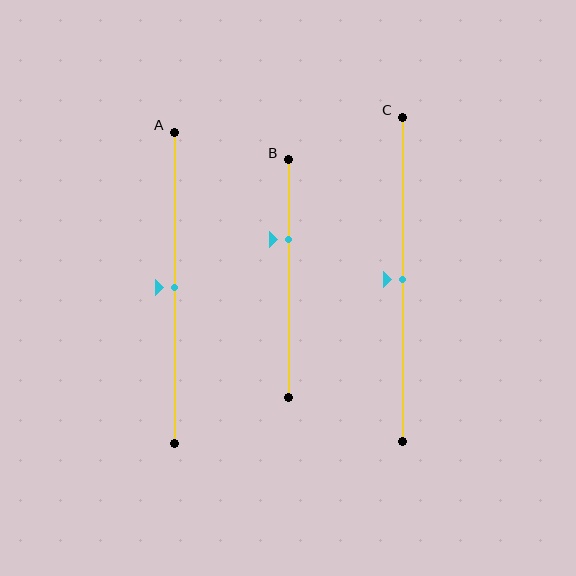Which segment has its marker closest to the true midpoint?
Segment A has its marker closest to the true midpoint.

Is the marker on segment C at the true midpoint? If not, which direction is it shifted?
Yes, the marker on segment C is at the true midpoint.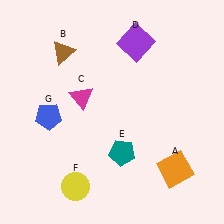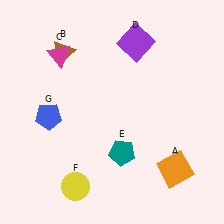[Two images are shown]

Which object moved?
The magenta triangle (C) moved up.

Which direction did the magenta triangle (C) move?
The magenta triangle (C) moved up.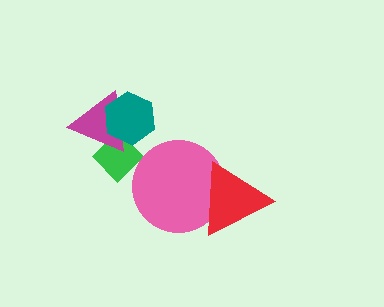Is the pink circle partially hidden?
Yes, it is partially covered by another shape.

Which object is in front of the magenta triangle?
The teal hexagon is in front of the magenta triangle.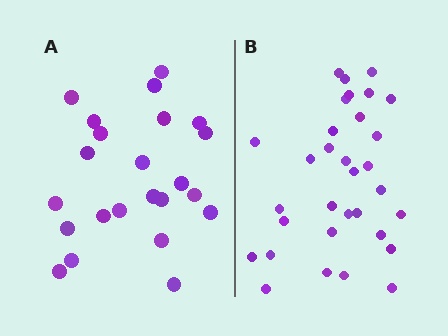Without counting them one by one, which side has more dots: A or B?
Region B (the right region) has more dots.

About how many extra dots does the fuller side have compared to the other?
Region B has roughly 8 or so more dots than region A.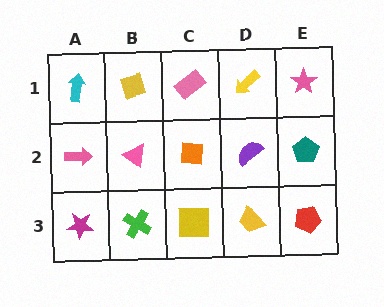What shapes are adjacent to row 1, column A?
A pink arrow (row 2, column A), a yellow diamond (row 1, column B).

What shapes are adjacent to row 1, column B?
A pink triangle (row 2, column B), a cyan arrow (row 1, column A), a pink rectangle (row 1, column C).